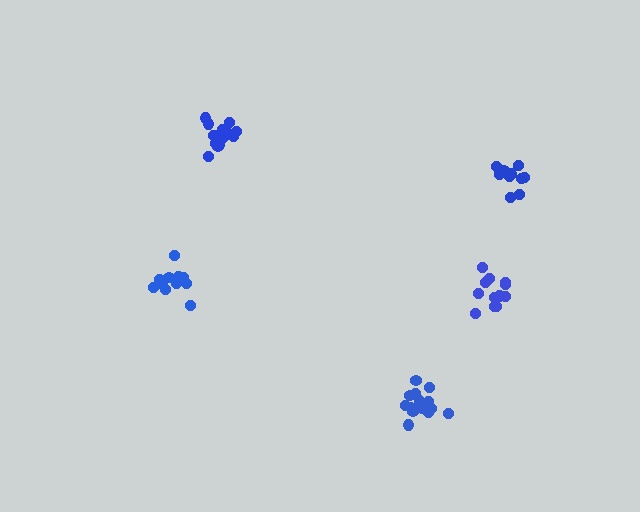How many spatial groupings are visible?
There are 5 spatial groupings.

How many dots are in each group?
Group 1: 10 dots, Group 2: 13 dots, Group 3: 14 dots, Group 4: 12 dots, Group 5: 16 dots (65 total).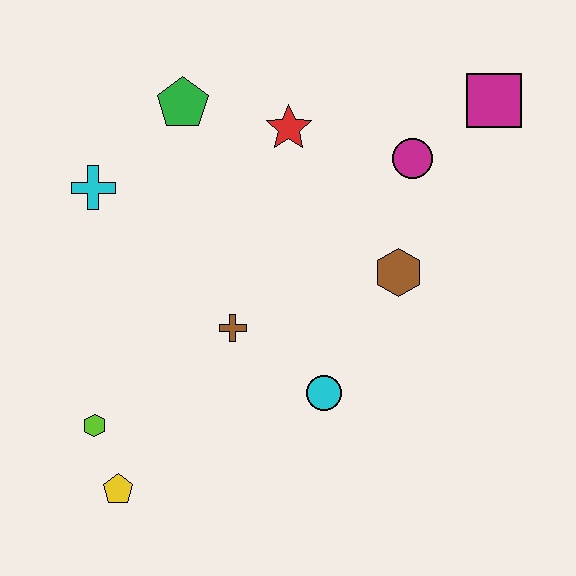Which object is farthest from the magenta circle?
The yellow pentagon is farthest from the magenta circle.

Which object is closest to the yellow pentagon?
The lime hexagon is closest to the yellow pentagon.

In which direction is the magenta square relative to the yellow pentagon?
The magenta square is above the yellow pentagon.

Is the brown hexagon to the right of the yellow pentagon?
Yes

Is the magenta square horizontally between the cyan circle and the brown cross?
No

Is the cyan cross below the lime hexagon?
No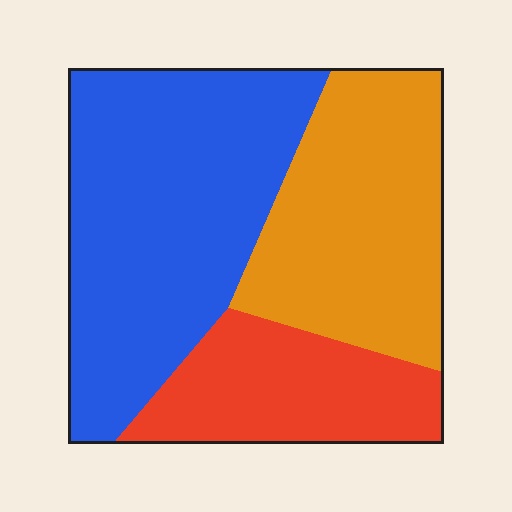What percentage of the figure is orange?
Orange takes up between a sixth and a third of the figure.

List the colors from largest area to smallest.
From largest to smallest: blue, orange, red.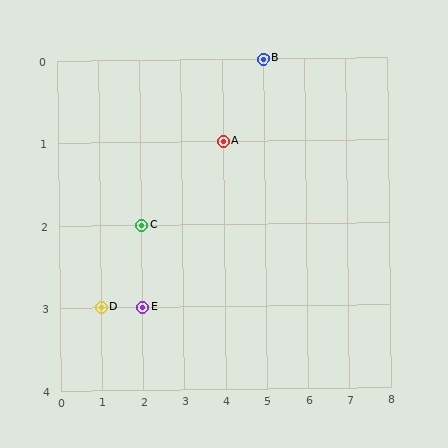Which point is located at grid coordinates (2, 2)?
Point C is at (2, 2).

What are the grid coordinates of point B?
Point B is at grid coordinates (5, 0).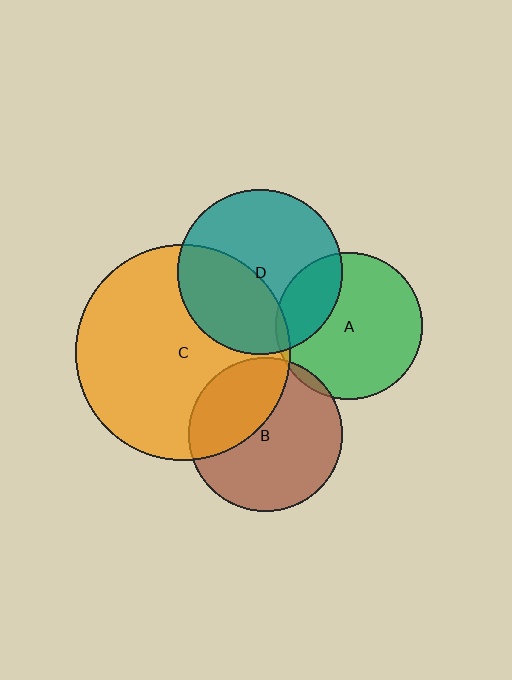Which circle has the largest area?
Circle C (orange).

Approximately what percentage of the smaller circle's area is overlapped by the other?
Approximately 40%.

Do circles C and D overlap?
Yes.